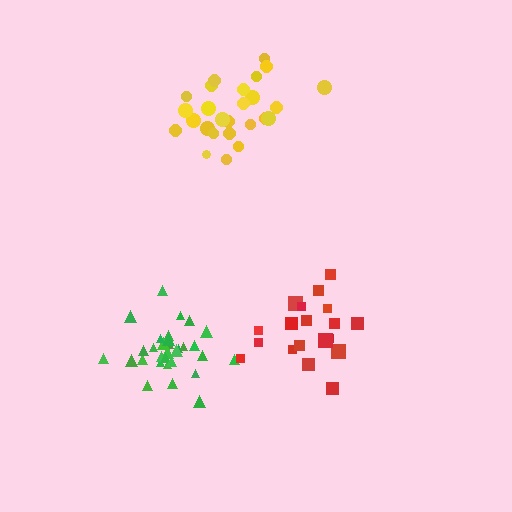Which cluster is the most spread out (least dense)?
Red.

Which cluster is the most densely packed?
Green.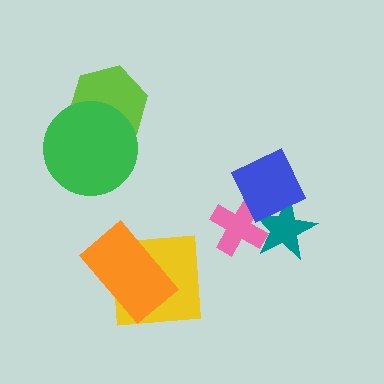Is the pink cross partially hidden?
Yes, it is partially covered by another shape.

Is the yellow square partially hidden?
Yes, it is partially covered by another shape.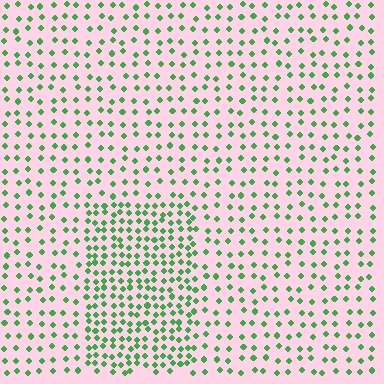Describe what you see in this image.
The image contains small green elements arranged at two different densities. A rectangle-shaped region is visible where the elements are more densely packed than the surrounding area.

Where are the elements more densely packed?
The elements are more densely packed inside the rectangle boundary.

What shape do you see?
I see a rectangle.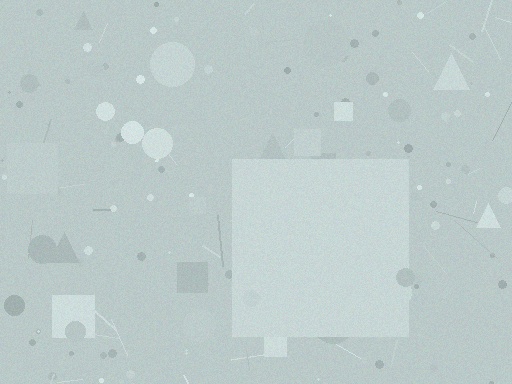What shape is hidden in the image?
A square is hidden in the image.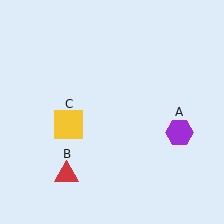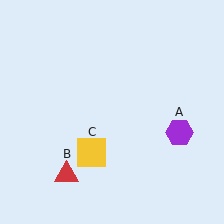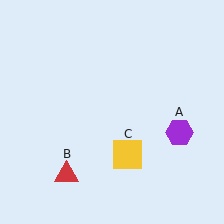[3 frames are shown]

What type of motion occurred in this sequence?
The yellow square (object C) rotated counterclockwise around the center of the scene.